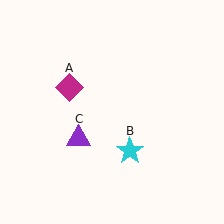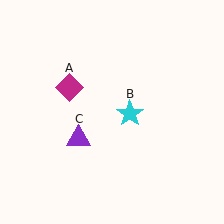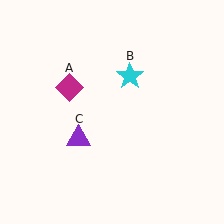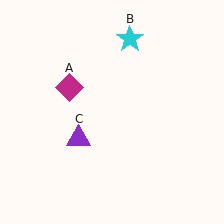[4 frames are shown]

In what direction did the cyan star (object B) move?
The cyan star (object B) moved up.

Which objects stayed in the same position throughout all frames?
Magenta diamond (object A) and purple triangle (object C) remained stationary.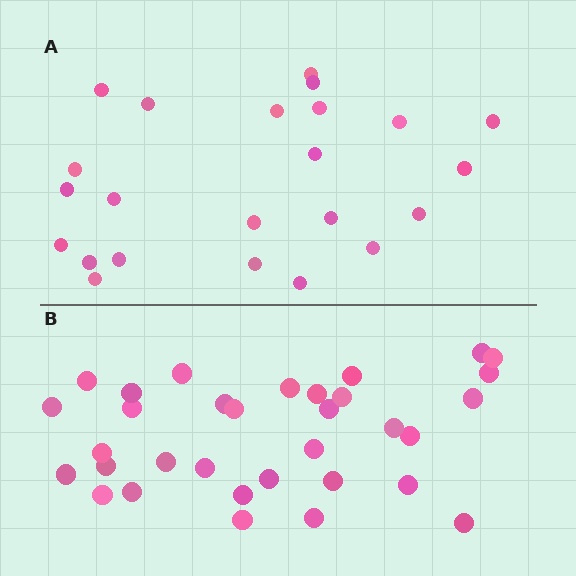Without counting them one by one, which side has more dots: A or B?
Region B (the bottom region) has more dots.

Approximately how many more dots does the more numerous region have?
Region B has roughly 10 or so more dots than region A.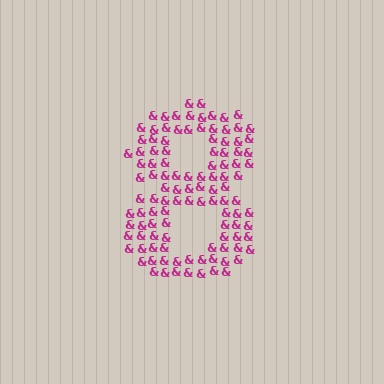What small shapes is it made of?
It is made of small ampersands.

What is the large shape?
The large shape is the digit 8.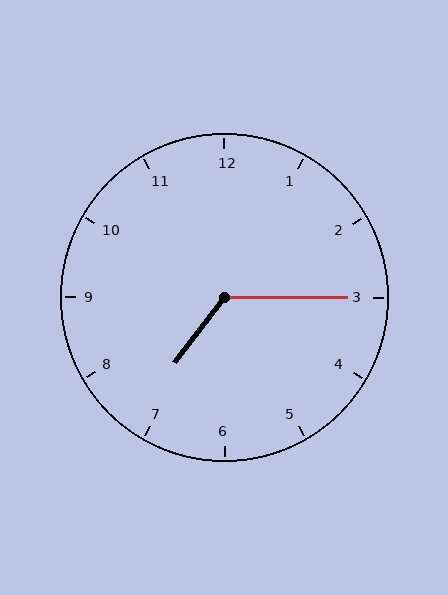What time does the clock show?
7:15.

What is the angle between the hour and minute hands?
Approximately 128 degrees.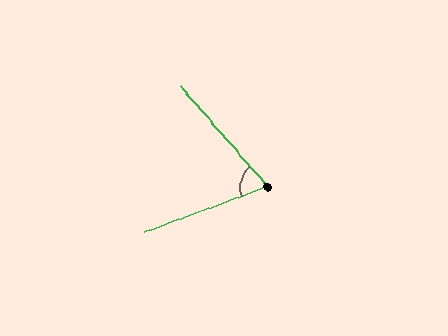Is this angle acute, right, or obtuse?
It is acute.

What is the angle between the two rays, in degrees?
Approximately 69 degrees.